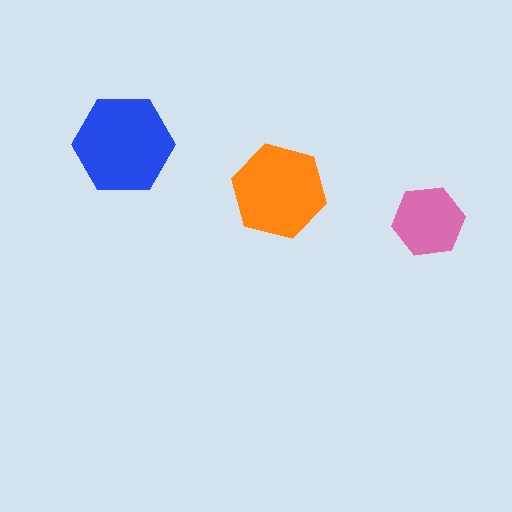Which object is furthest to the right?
The pink hexagon is rightmost.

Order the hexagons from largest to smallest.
the blue one, the orange one, the pink one.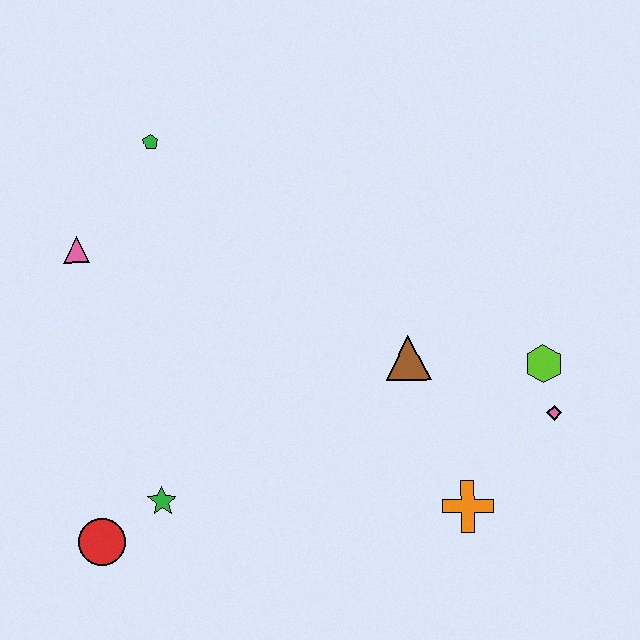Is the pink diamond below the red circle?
No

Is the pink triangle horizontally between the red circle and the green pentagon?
No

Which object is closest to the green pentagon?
The pink triangle is closest to the green pentagon.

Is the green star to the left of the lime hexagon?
Yes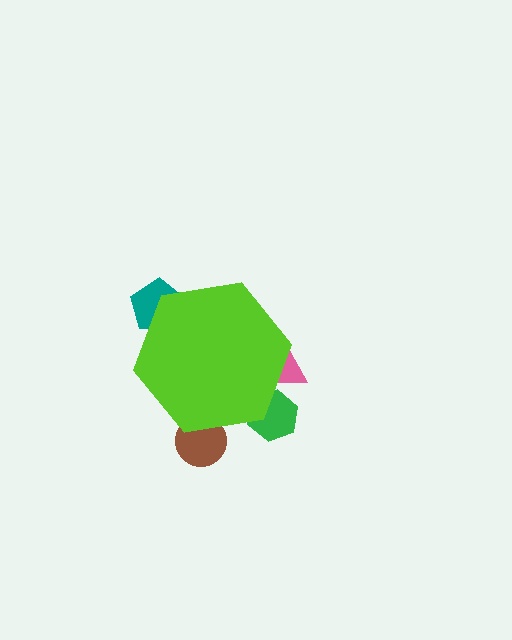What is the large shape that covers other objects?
A lime hexagon.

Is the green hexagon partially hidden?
Yes, the green hexagon is partially hidden behind the lime hexagon.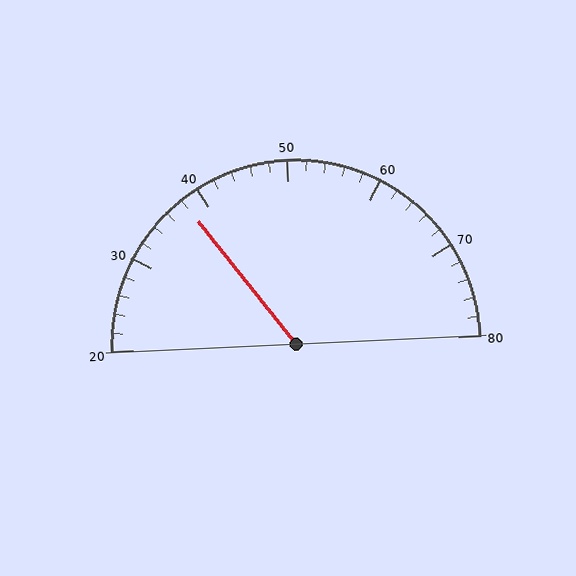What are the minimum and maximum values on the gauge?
The gauge ranges from 20 to 80.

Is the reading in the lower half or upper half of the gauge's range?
The reading is in the lower half of the range (20 to 80).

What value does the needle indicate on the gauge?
The needle indicates approximately 38.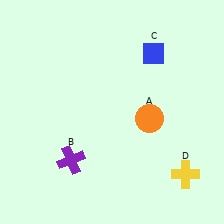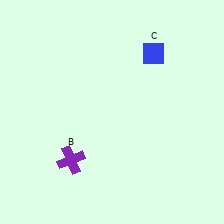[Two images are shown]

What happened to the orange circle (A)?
The orange circle (A) was removed in Image 2. It was in the bottom-right area of Image 1.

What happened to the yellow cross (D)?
The yellow cross (D) was removed in Image 2. It was in the bottom-right area of Image 1.